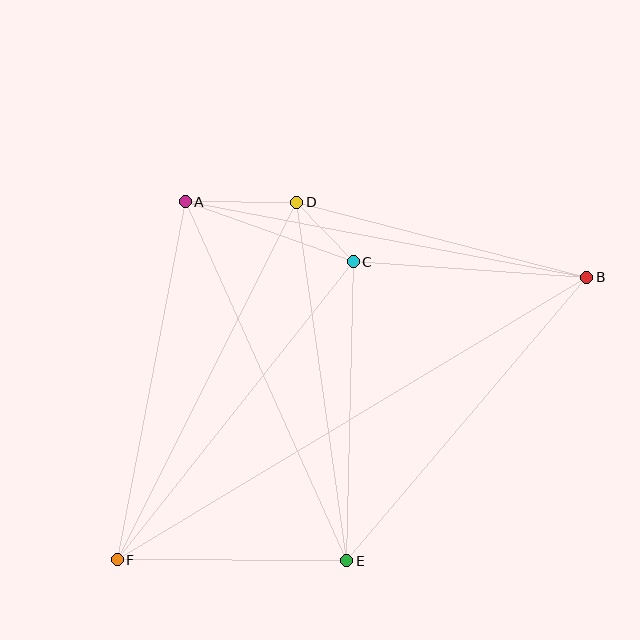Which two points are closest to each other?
Points C and D are closest to each other.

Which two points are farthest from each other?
Points B and F are farthest from each other.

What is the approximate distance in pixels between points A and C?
The distance between A and C is approximately 178 pixels.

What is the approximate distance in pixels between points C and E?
The distance between C and E is approximately 299 pixels.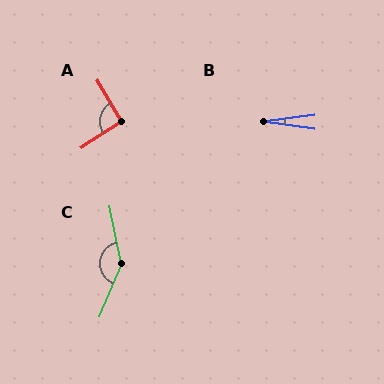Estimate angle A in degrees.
Approximately 92 degrees.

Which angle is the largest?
C, at approximately 145 degrees.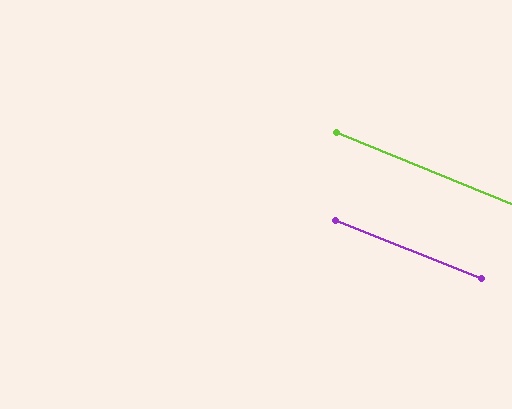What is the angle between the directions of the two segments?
Approximately 0 degrees.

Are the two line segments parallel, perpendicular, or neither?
Parallel — their directions differ by only 0.4°.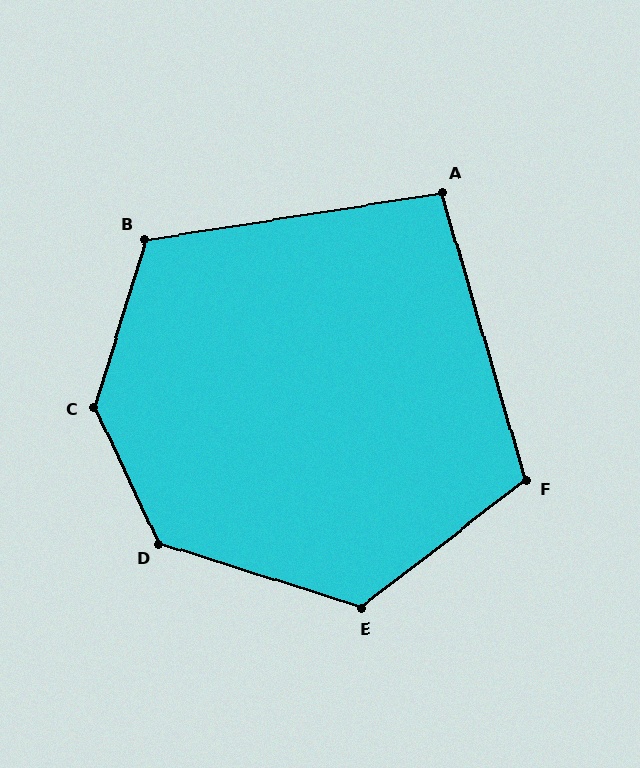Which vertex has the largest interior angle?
C, at approximately 138 degrees.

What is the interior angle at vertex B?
Approximately 116 degrees (obtuse).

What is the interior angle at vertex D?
Approximately 133 degrees (obtuse).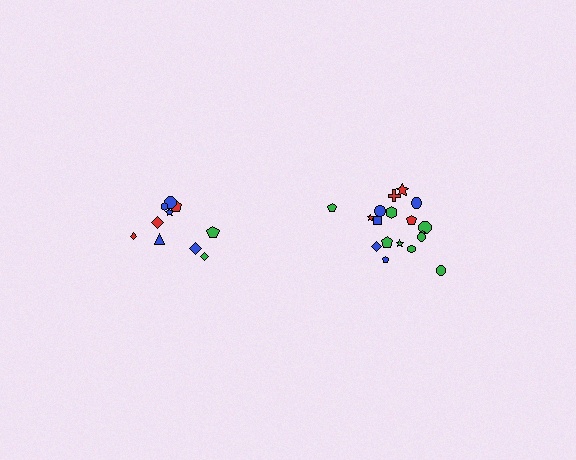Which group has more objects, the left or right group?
The right group.